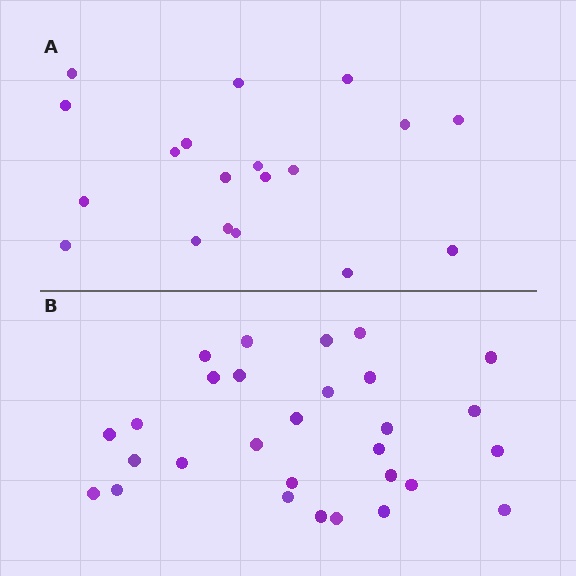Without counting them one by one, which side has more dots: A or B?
Region B (the bottom region) has more dots.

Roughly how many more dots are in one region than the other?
Region B has roughly 10 or so more dots than region A.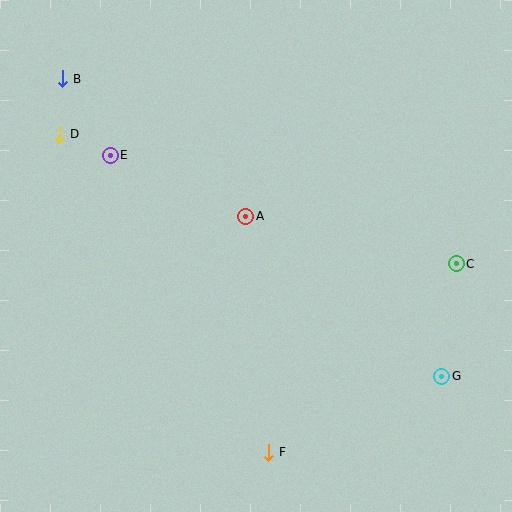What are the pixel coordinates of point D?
Point D is at (60, 134).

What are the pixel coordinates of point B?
Point B is at (63, 79).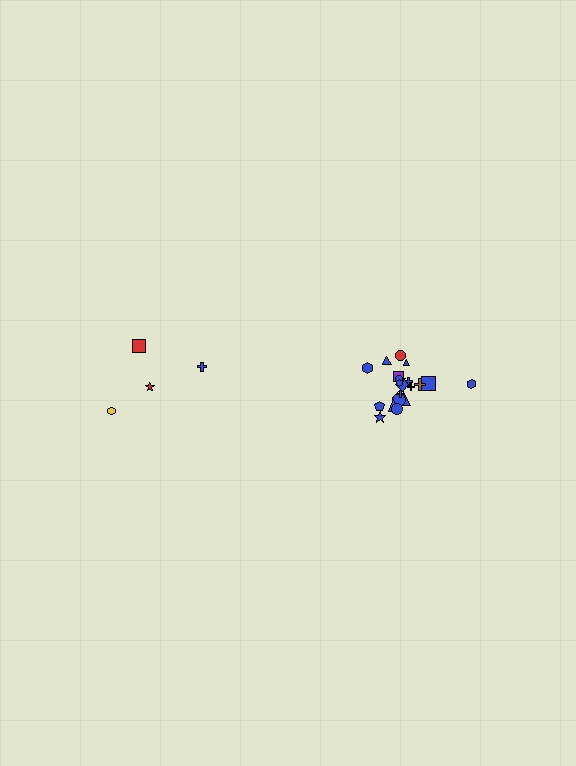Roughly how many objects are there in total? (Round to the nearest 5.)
Roughly 25 objects in total.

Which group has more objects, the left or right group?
The right group.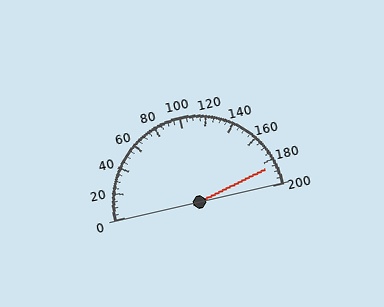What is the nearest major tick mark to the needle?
The nearest major tick mark is 180.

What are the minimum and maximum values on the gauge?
The gauge ranges from 0 to 200.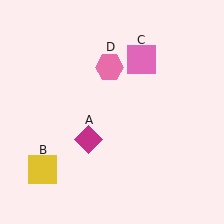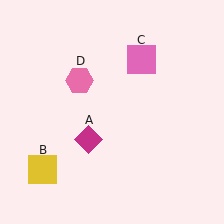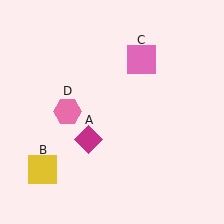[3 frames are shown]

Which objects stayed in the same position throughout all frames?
Magenta diamond (object A) and yellow square (object B) and pink square (object C) remained stationary.